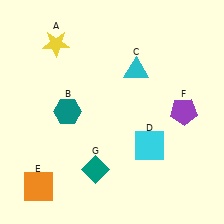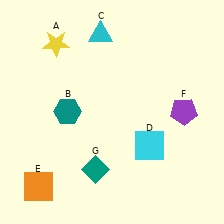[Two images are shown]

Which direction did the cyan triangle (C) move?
The cyan triangle (C) moved up.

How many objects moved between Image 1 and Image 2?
1 object moved between the two images.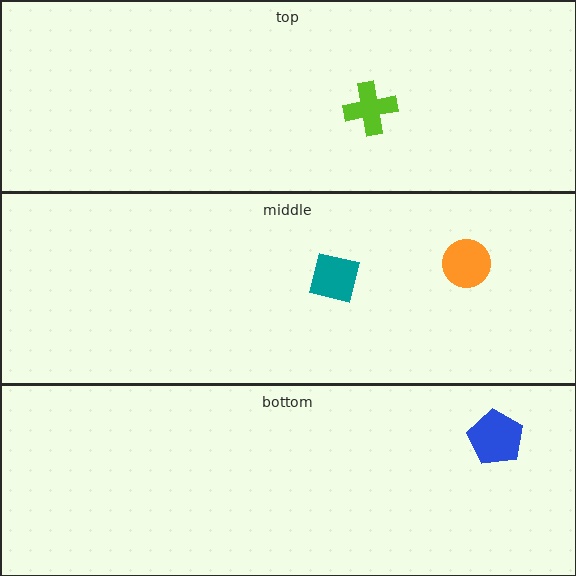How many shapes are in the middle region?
2.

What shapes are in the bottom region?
The blue pentagon.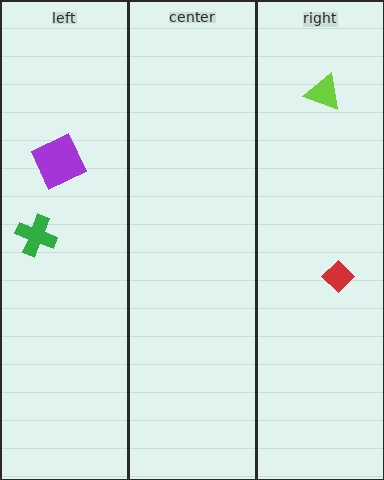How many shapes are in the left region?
2.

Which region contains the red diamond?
The right region.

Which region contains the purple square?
The left region.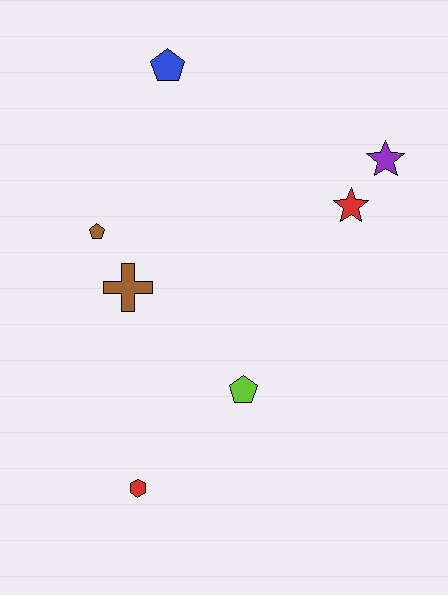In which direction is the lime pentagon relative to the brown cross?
The lime pentagon is to the right of the brown cross.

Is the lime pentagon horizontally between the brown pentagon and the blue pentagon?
No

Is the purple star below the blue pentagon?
Yes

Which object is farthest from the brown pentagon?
The purple star is farthest from the brown pentagon.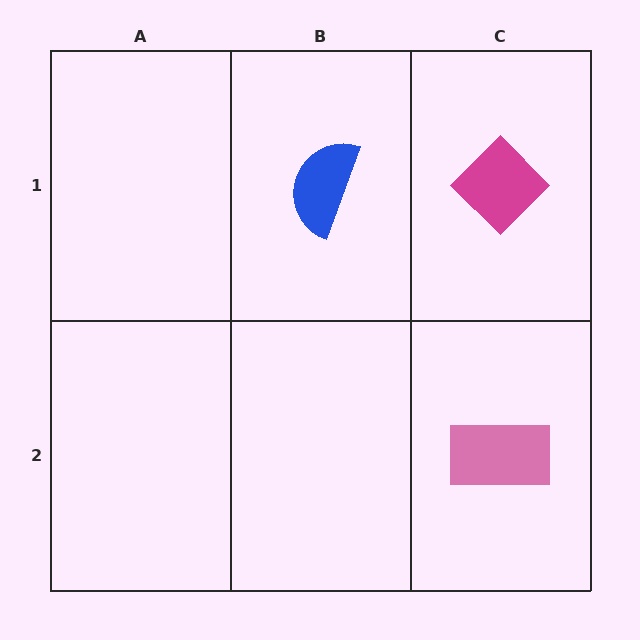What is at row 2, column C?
A pink rectangle.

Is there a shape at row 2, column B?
No, that cell is empty.